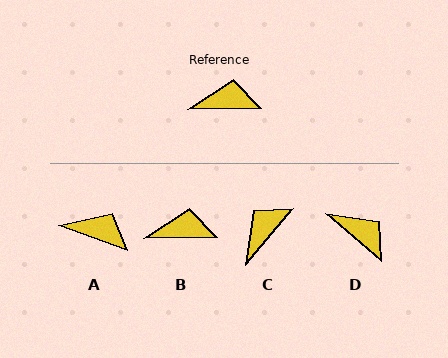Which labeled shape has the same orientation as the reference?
B.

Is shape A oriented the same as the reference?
No, it is off by about 21 degrees.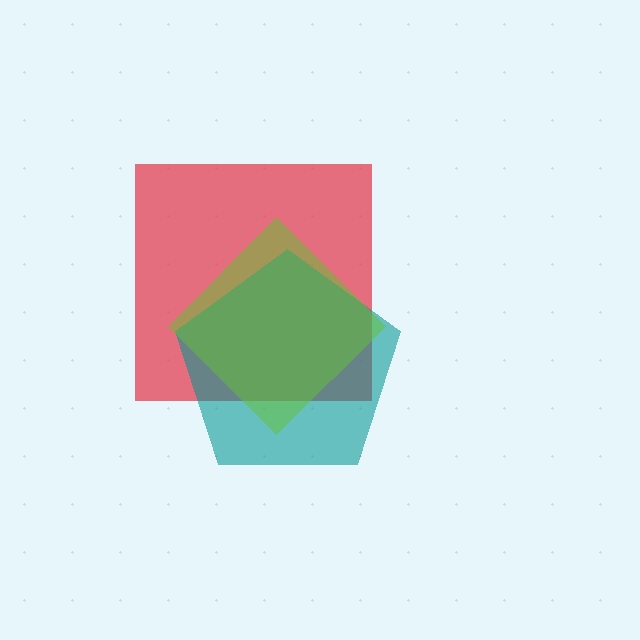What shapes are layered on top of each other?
The layered shapes are: a red square, a teal pentagon, a lime diamond.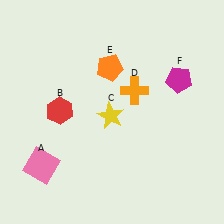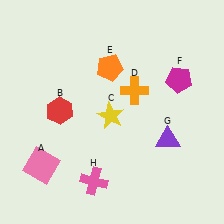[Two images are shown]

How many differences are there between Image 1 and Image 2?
There are 2 differences between the two images.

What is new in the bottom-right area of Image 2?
A purple triangle (G) was added in the bottom-right area of Image 2.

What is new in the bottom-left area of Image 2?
A pink cross (H) was added in the bottom-left area of Image 2.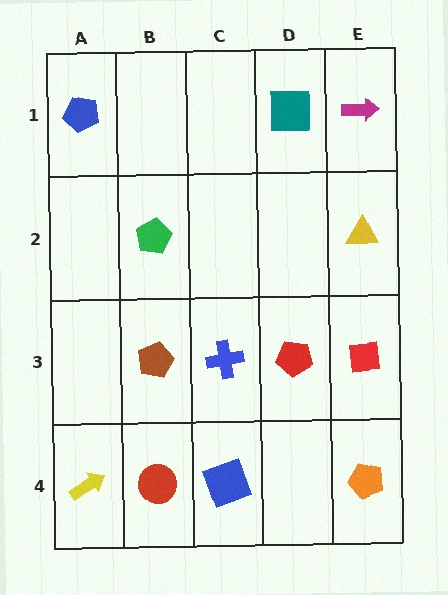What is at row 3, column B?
A brown pentagon.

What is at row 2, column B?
A green pentagon.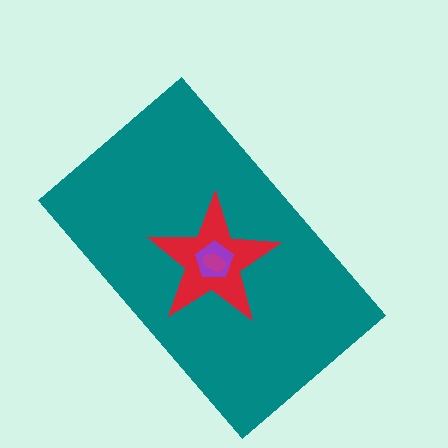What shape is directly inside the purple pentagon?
The magenta ellipse.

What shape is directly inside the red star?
The purple pentagon.